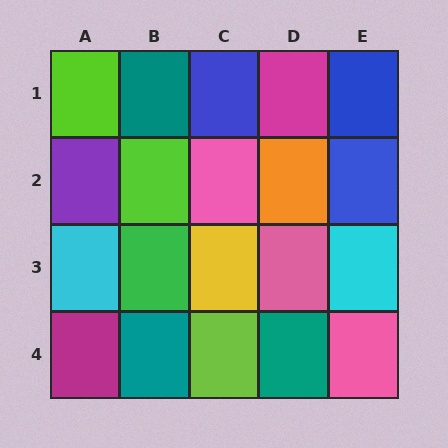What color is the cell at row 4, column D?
Teal.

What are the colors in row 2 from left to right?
Purple, lime, pink, orange, blue.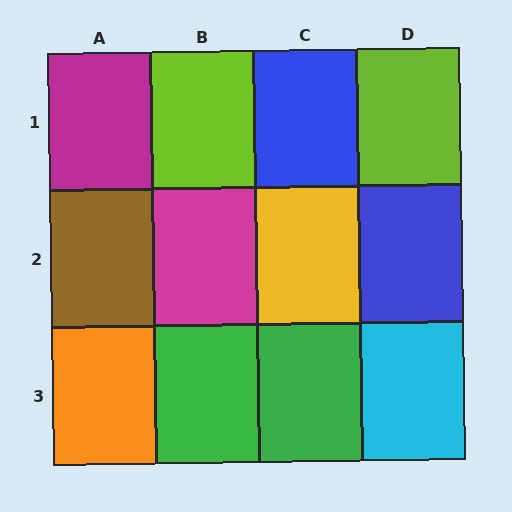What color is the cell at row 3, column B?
Green.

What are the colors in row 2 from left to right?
Brown, magenta, yellow, blue.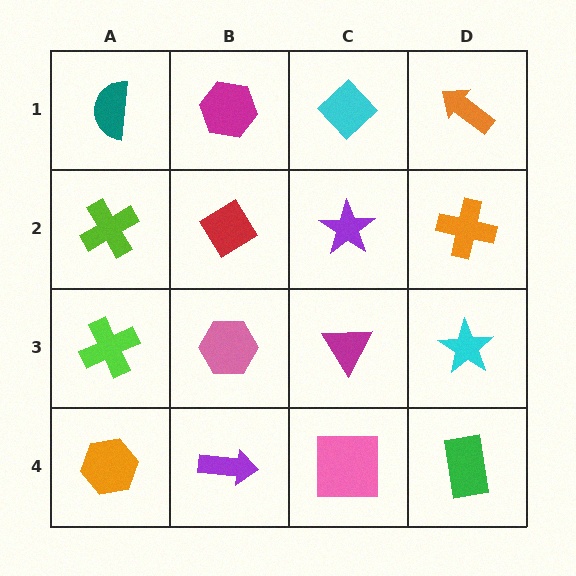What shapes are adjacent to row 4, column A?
A lime cross (row 3, column A), a purple arrow (row 4, column B).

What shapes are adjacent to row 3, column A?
A lime cross (row 2, column A), an orange hexagon (row 4, column A), a pink hexagon (row 3, column B).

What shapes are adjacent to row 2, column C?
A cyan diamond (row 1, column C), a magenta triangle (row 3, column C), a red diamond (row 2, column B), an orange cross (row 2, column D).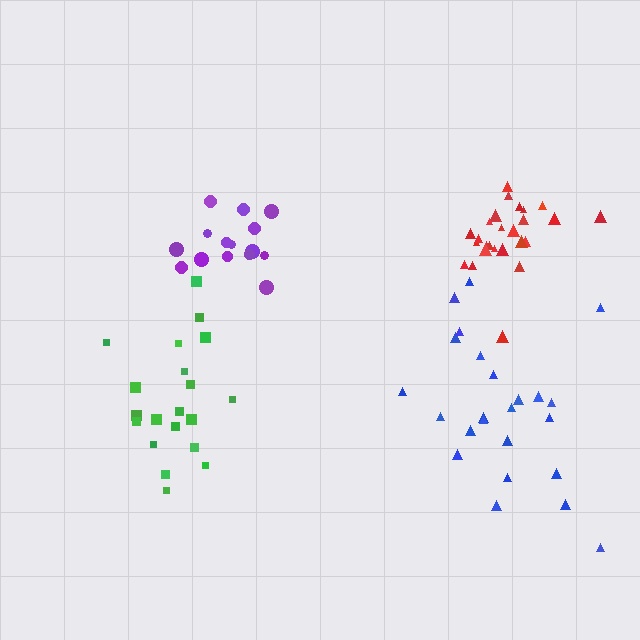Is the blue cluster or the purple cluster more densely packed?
Purple.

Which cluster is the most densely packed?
Red.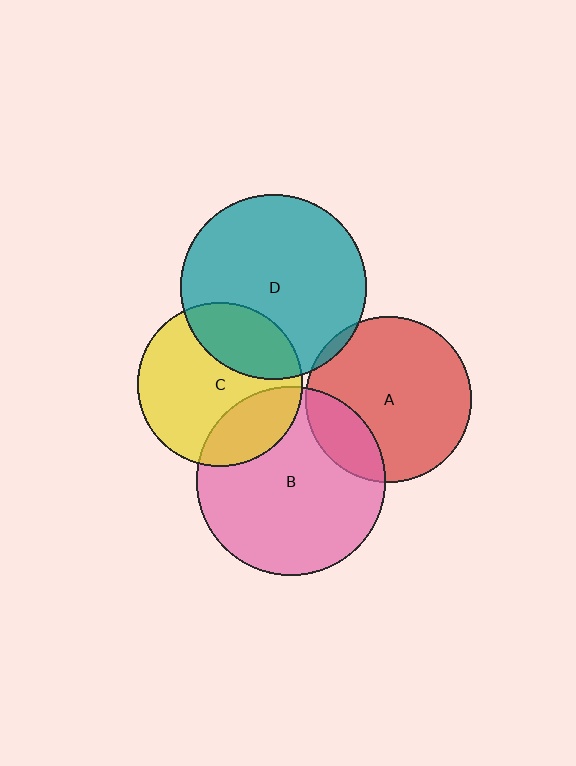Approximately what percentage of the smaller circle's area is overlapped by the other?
Approximately 30%.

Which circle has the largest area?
Circle B (pink).